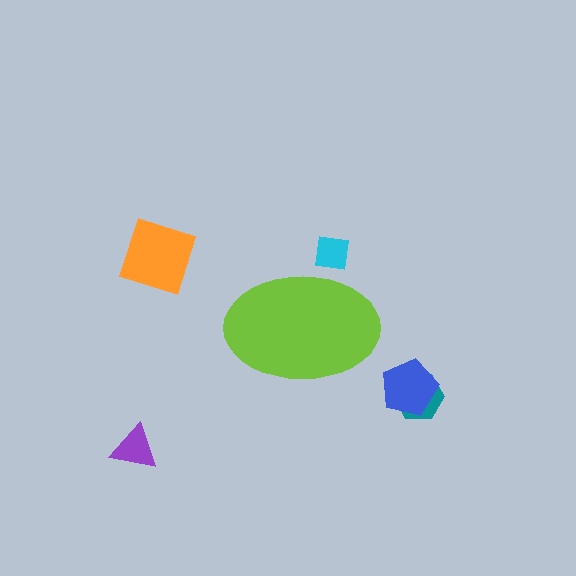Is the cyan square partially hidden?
Yes, the cyan square is partially hidden behind the lime ellipse.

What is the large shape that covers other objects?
A lime ellipse.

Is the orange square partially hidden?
No, the orange square is fully visible.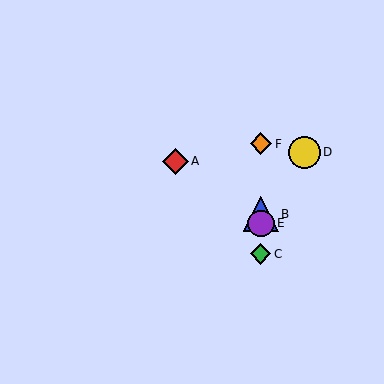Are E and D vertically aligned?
No, E is at x≈261 and D is at x≈304.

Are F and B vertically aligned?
Yes, both are at x≈261.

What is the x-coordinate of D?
Object D is at x≈304.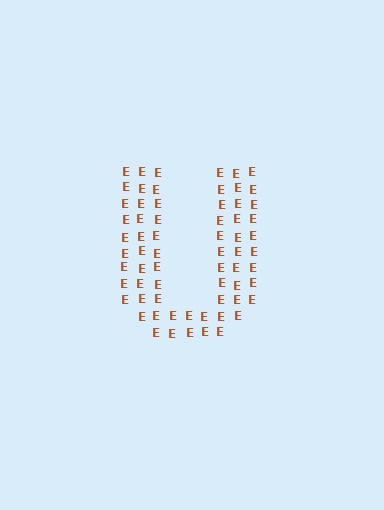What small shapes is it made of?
It is made of small letter E's.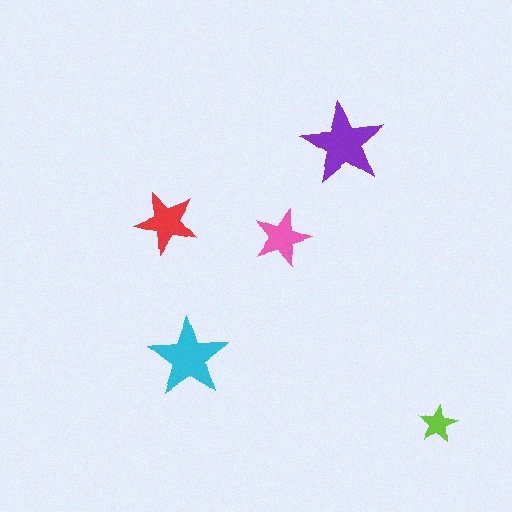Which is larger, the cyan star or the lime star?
The cyan one.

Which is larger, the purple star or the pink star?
The purple one.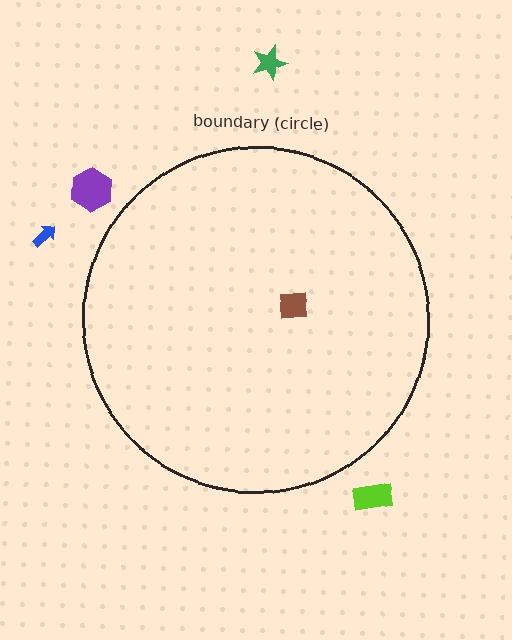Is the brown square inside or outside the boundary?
Inside.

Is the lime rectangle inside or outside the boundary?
Outside.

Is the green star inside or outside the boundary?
Outside.